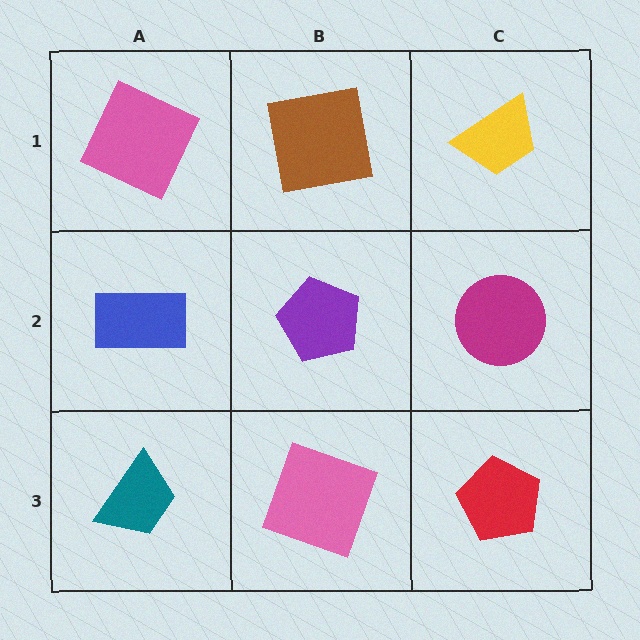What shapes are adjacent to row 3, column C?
A magenta circle (row 2, column C), a pink square (row 3, column B).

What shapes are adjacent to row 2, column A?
A pink square (row 1, column A), a teal trapezoid (row 3, column A), a purple pentagon (row 2, column B).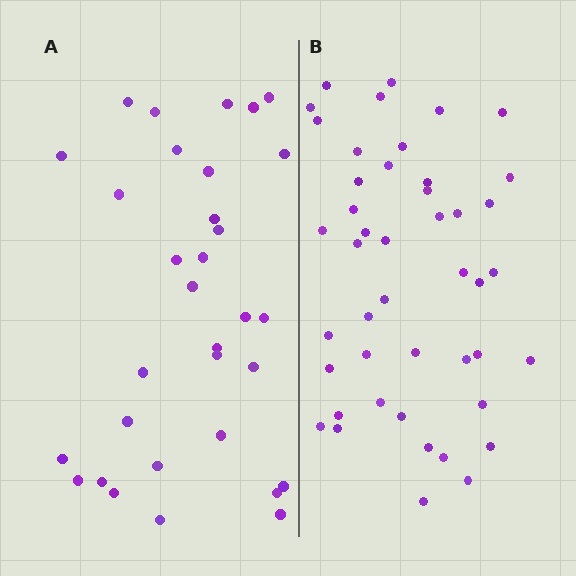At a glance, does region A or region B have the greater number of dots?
Region B (the right region) has more dots.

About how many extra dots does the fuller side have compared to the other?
Region B has approximately 15 more dots than region A.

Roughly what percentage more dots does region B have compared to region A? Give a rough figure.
About 40% more.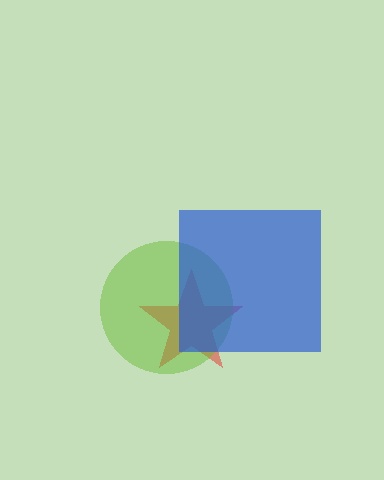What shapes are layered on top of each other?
The layered shapes are: a red star, a lime circle, a blue square.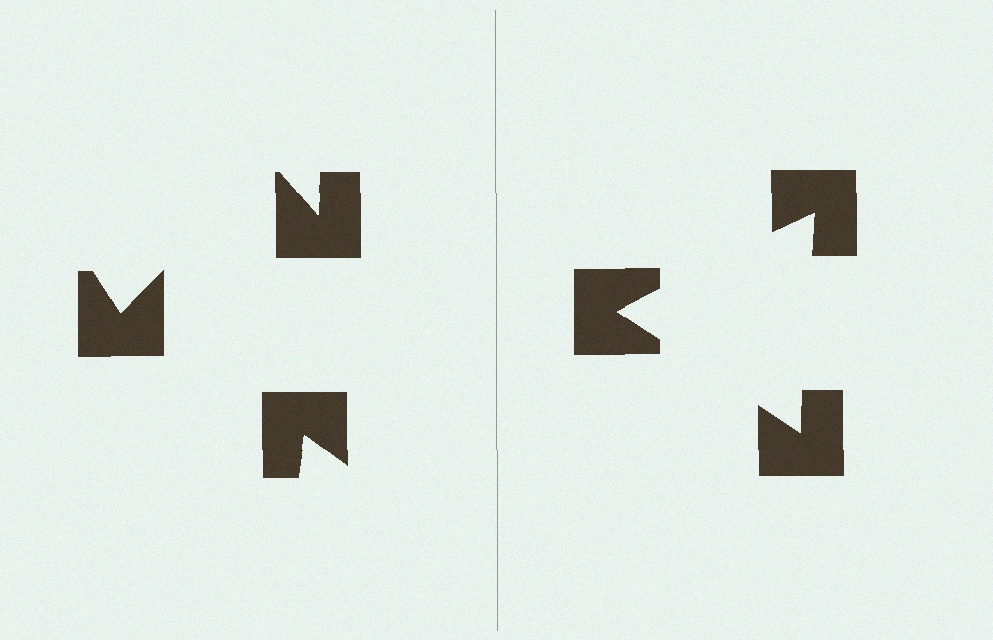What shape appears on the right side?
An illusory triangle.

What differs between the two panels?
The notched squares are positioned identically on both sides; only the wedge orientations differ. On the right they align to a triangle; on the left they are misaligned.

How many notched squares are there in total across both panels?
6 — 3 on each side.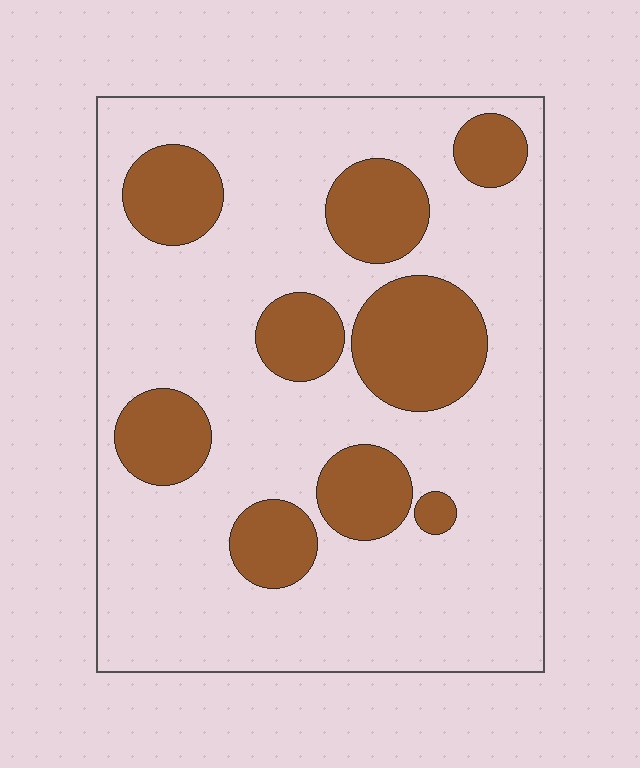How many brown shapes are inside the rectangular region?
9.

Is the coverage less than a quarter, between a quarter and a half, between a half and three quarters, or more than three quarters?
Between a quarter and a half.